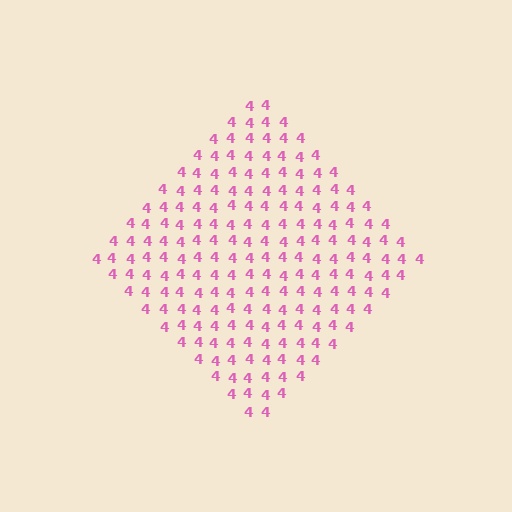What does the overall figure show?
The overall figure shows a diamond.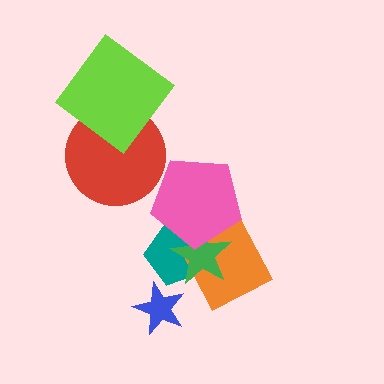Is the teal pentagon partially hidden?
Yes, it is partially covered by another shape.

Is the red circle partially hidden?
Yes, it is partially covered by another shape.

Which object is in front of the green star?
The pink pentagon is in front of the green star.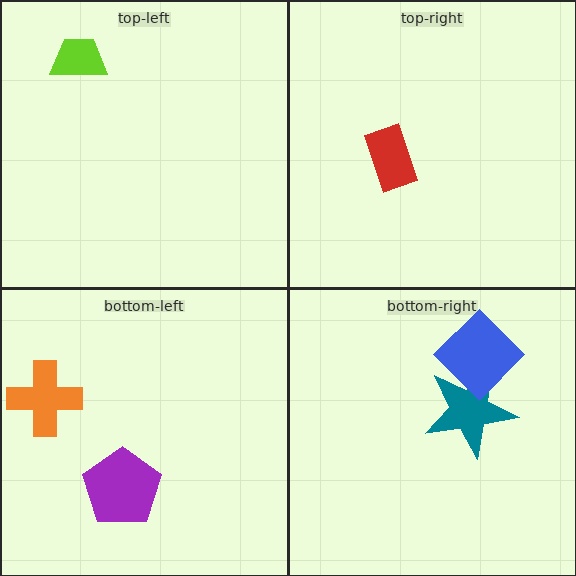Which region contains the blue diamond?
The bottom-right region.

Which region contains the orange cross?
The bottom-left region.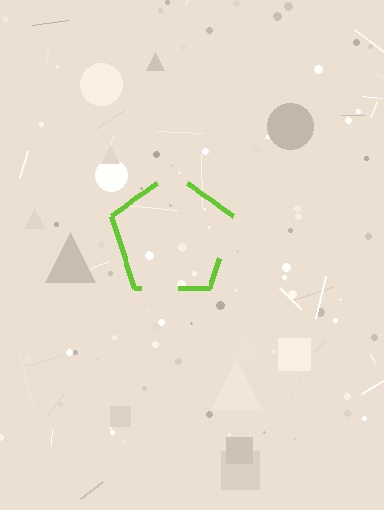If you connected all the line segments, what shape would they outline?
They would outline a pentagon.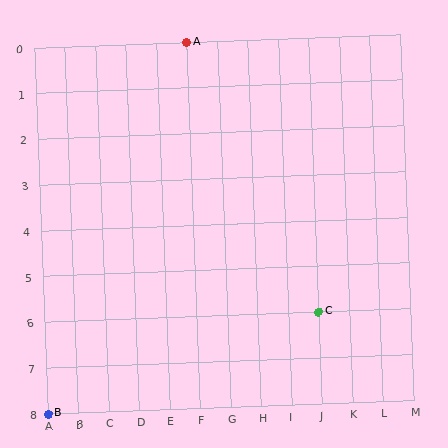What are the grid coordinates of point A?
Point A is at grid coordinates (F, 0).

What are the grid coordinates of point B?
Point B is at grid coordinates (A, 8).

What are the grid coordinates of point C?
Point C is at grid coordinates (J, 6).